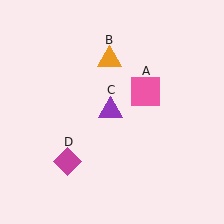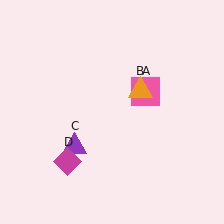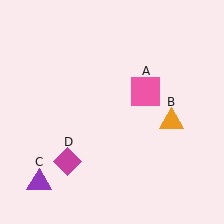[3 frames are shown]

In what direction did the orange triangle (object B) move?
The orange triangle (object B) moved down and to the right.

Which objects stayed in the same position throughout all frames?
Pink square (object A) and magenta diamond (object D) remained stationary.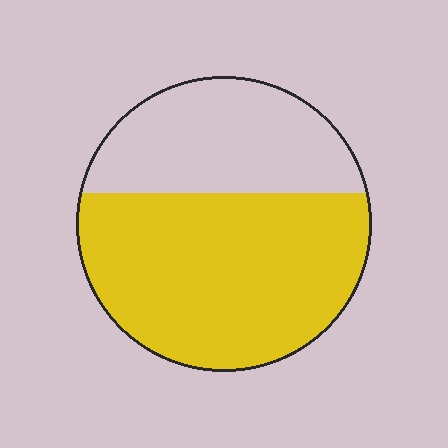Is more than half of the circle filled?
Yes.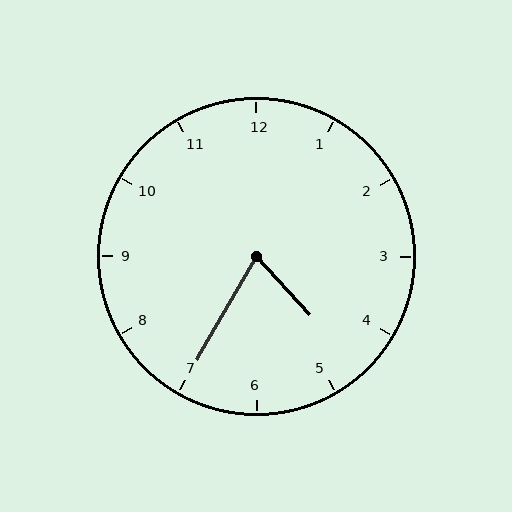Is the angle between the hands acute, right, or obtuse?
It is acute.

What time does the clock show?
4:35.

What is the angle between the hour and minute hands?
Approximately 72 degrees.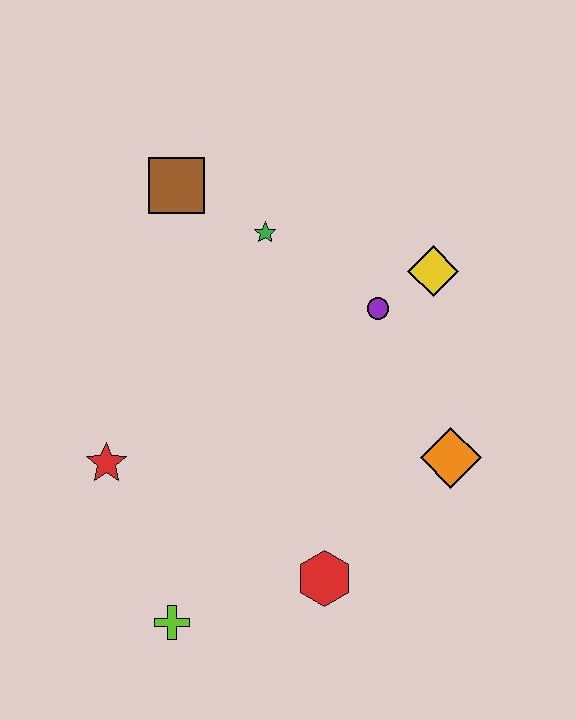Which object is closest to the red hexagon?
The lime cross is closest to the red hexagon.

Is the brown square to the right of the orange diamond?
No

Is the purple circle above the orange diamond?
Yes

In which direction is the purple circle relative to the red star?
The purple circle is to the right of the red star.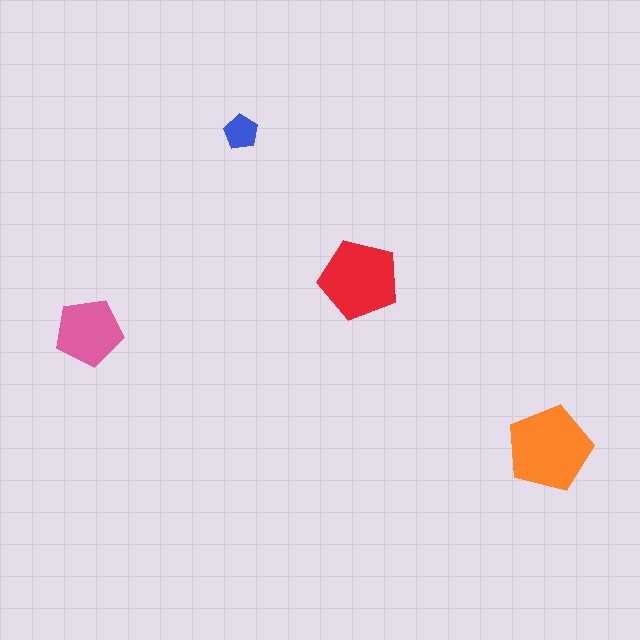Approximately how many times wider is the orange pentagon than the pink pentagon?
About 1.5 times wider.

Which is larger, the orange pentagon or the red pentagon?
The orange one.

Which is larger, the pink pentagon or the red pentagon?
The red one.